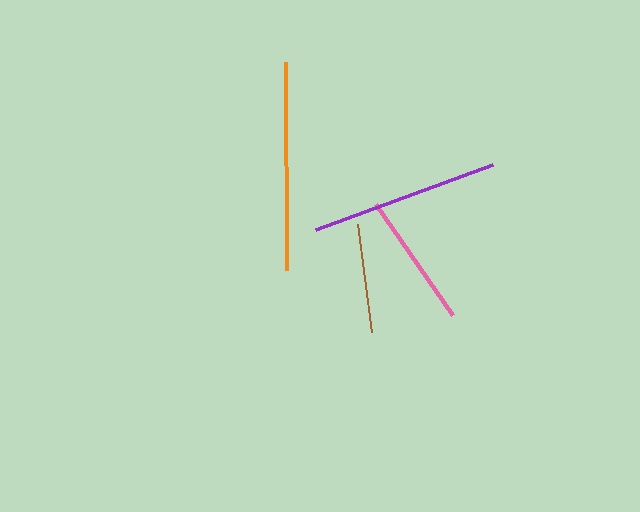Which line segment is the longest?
The orange line is the longest at approximately 208 pixels.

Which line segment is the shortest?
The brown line is the shortest at approximately 109 pixels.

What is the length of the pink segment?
The pink segment is approximately 135 pixels long.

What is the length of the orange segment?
The orange segment is approximately 208 pixels long.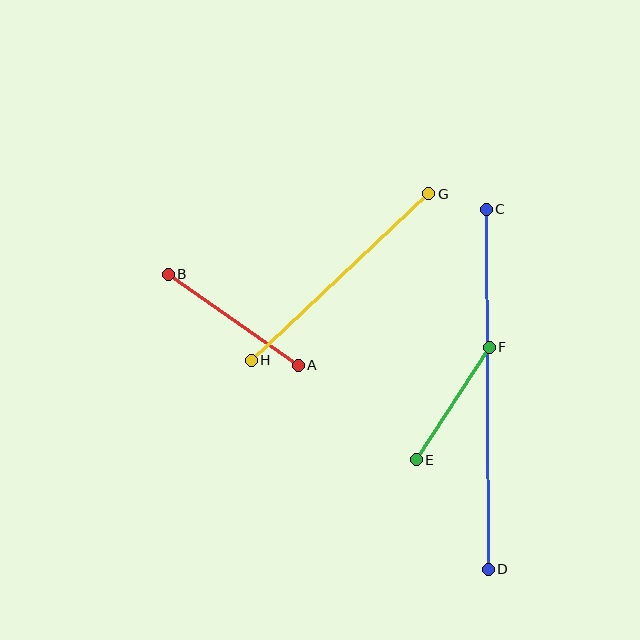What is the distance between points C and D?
The distance is approximately 360 pixels.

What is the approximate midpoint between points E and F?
The midpoint is at approximately (453, 404) pixels.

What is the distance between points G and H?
The distance is approximately 244 pixels.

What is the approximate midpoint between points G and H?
The midpoint is at approximately (340, 277) pixels.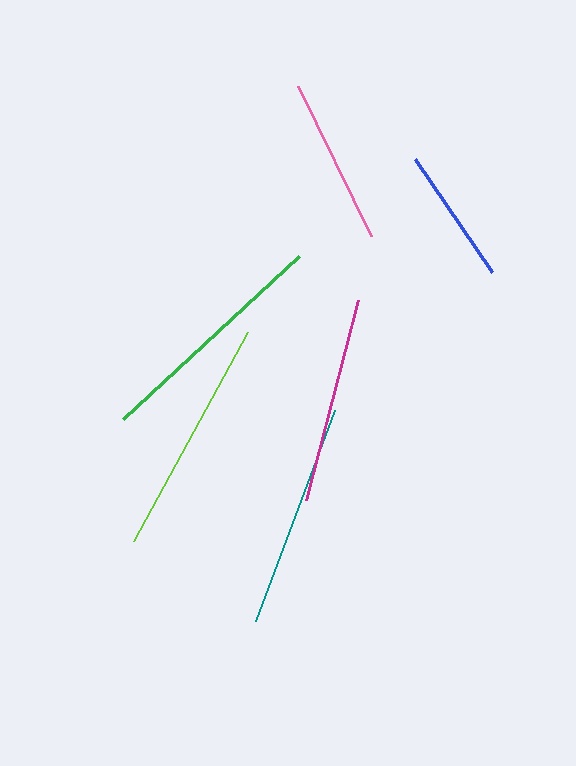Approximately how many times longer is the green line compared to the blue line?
The green line is approximately 1.8 times the length of the blue line.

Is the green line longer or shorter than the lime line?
The green line is longer than the lime line.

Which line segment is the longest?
The green line is the longest at approximately 239 pixels.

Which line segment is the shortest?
The blue line is the shortest at approximately 137 pixels.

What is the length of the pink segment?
The pink segment is approximately 167 pixels long.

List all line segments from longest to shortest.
From longest to shortest: green, lime, teal, magenta, pink, blue.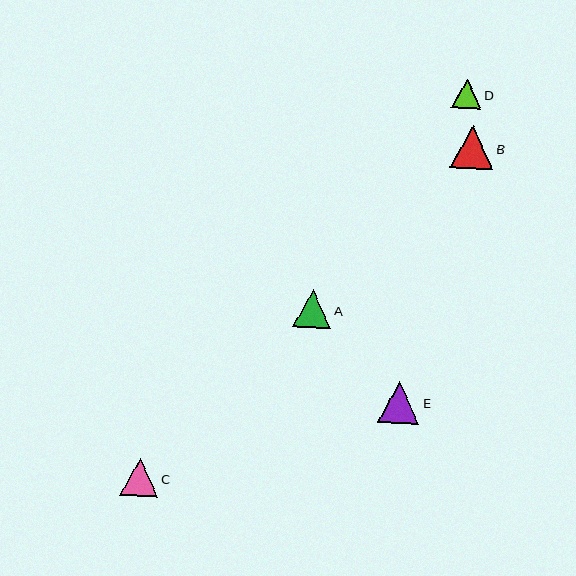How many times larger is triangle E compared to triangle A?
Triangle E is approximately 1.1 times the size of triangle A.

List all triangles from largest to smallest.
From largest to smallest: B, E, C, A, D.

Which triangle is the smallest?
Triangle D is the smallest with a size of approximately 29 pixels.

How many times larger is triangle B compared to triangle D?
Triangle B is approximately 1.4 times the size of triangle D.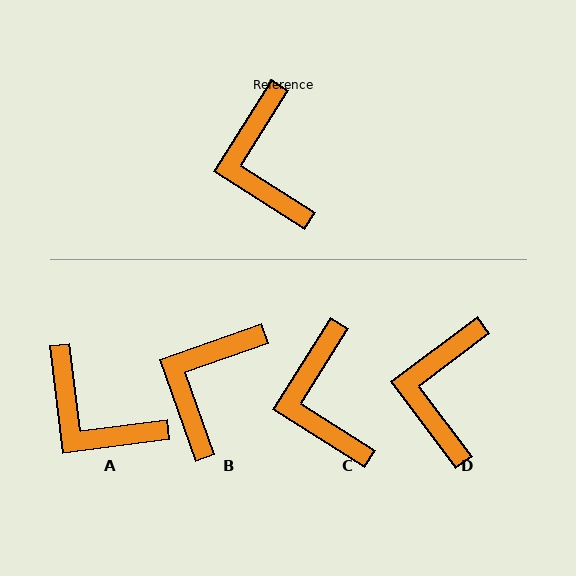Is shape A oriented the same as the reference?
No, it is off by about 39 degrees.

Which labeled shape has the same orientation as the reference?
C.